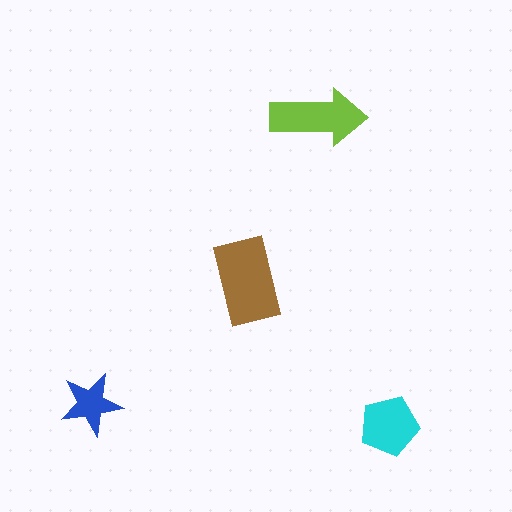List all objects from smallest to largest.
The blue star, the cyan pentagon, the lime arrow, the brown rectangle.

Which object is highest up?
The lime arrow is topmost.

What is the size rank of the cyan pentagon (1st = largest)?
3rd.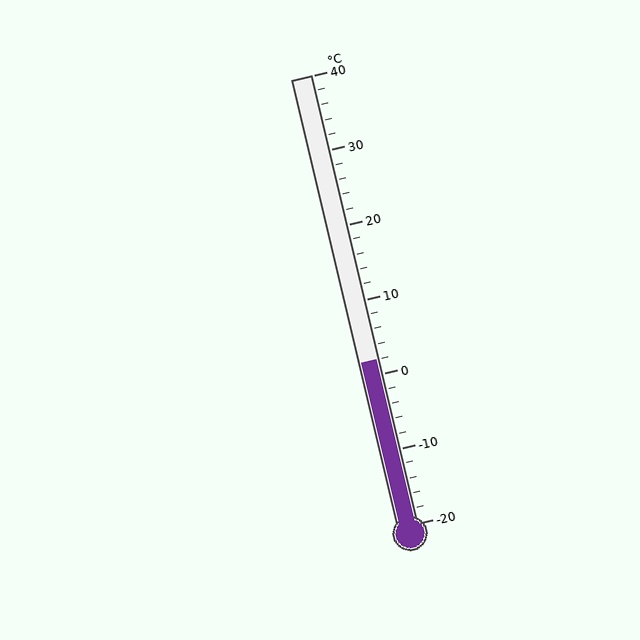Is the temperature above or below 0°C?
The temperature is above 0°C.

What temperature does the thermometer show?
The thermometer shows approximately 2°C.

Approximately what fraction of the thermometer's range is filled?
The thermometer is filled to approximately 35% of its range.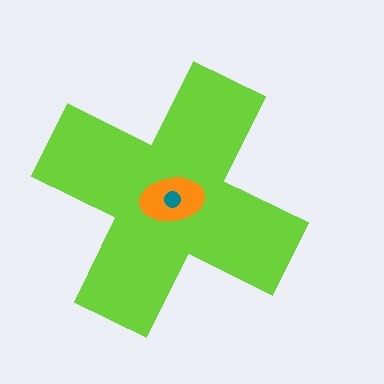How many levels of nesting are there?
3.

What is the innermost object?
The teal circle.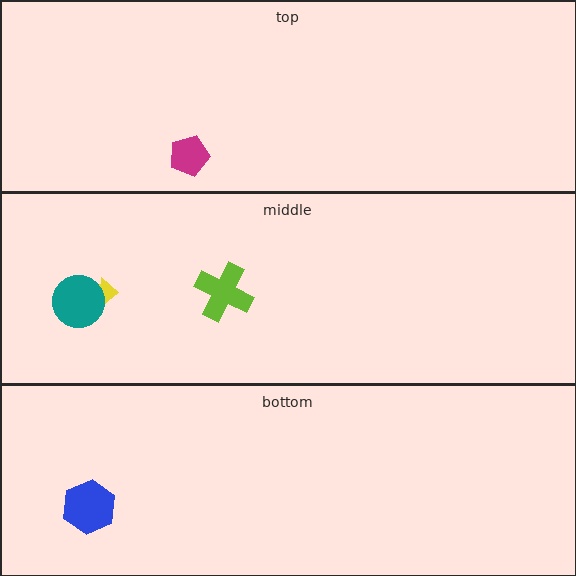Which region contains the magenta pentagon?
The top region.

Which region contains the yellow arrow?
The middle region.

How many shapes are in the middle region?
3.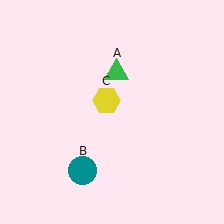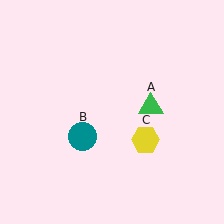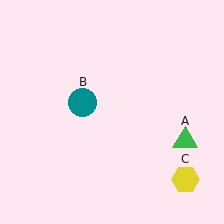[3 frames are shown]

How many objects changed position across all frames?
3 objects changed position: green triangle (object A), teal circle (object B), yellow hexagon (object C).